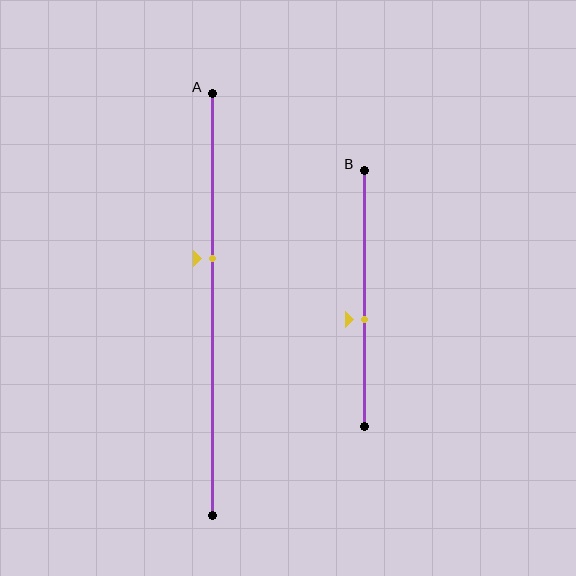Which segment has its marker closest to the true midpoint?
Segment B has its marker closest to the true midpoint.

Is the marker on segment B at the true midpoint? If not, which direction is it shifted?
No, the marker on segment B is shifted downward by about 8% of the segment length.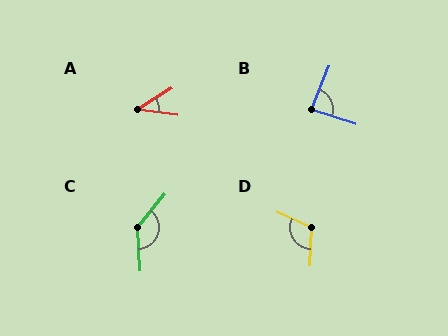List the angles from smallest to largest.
A (41°), B (85°), D (112°), C (137°).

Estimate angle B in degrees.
Approximately 85 degrees.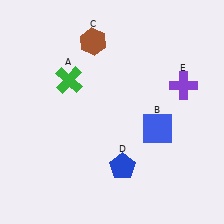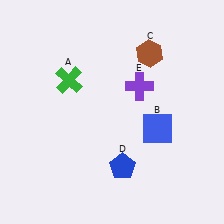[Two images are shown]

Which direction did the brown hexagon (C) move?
The brown hexagon (C) moved right.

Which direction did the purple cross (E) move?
The purple cross (E) moved left.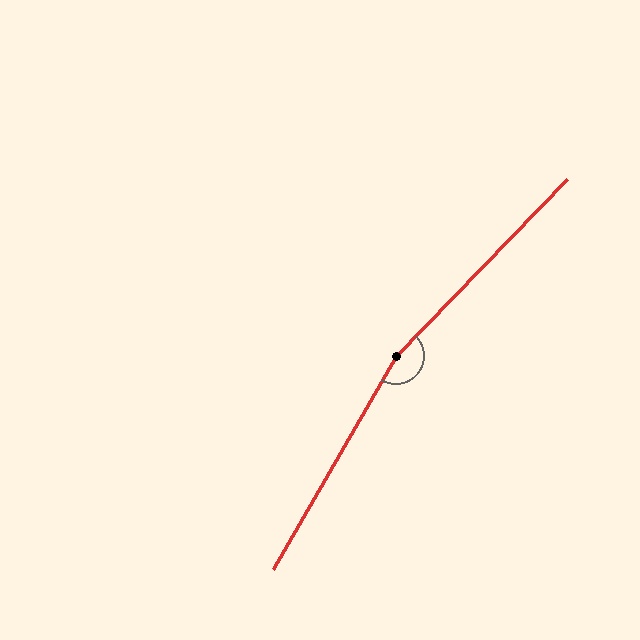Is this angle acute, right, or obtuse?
It is obtuse.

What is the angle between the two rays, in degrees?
Approximately 166 degrees.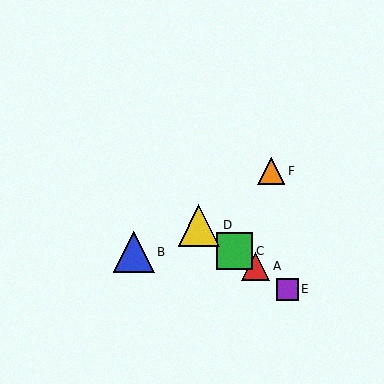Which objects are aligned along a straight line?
Objects A, C, D, E are aligned along a straight line.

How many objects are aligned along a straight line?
4 objects (A, C, D, E) are aligned along a straight line.